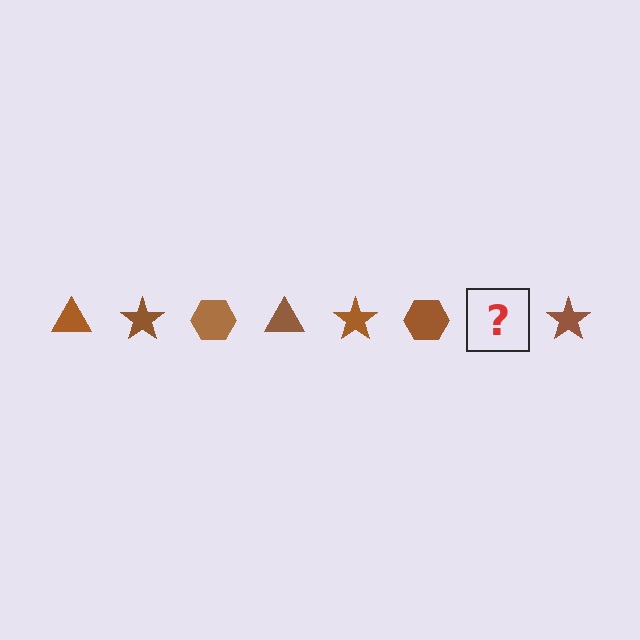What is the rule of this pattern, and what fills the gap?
The rule is that the pattern cycles through triangle, star, hexagon shapes in brown. The gap should be filled with a brown triangle.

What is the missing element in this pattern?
The missing element is a brown triangle.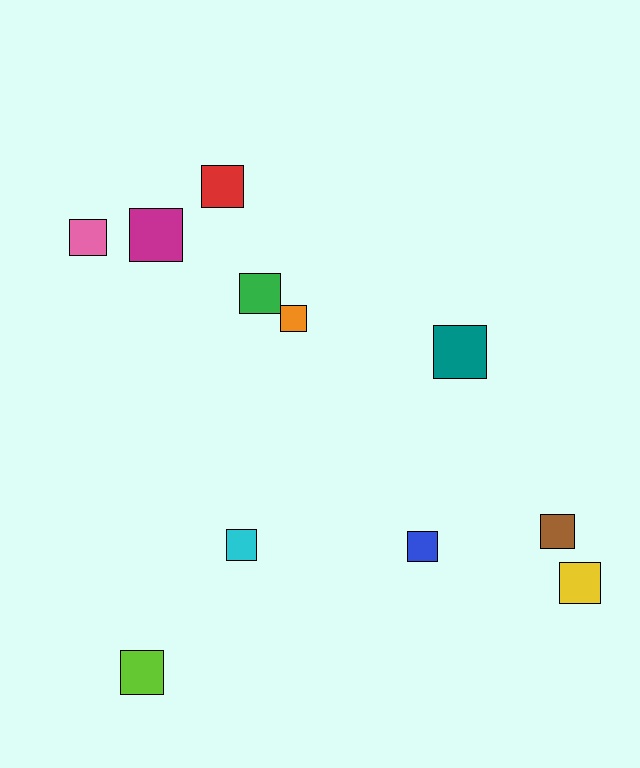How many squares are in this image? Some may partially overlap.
There are 11 squares.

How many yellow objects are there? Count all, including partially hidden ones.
There is 1 yellow object.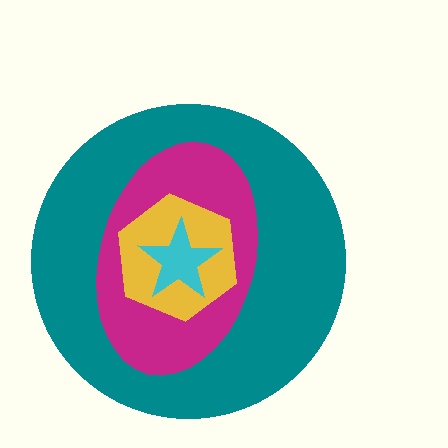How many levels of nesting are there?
4.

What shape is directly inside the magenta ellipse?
The yellow hexagon.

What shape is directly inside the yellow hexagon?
The cyan star.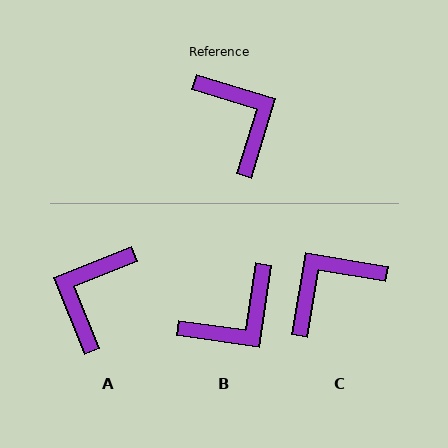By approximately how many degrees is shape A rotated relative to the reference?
Approximately 129 degrees counter-clockwise.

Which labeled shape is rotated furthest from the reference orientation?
A, about 129 degrees away.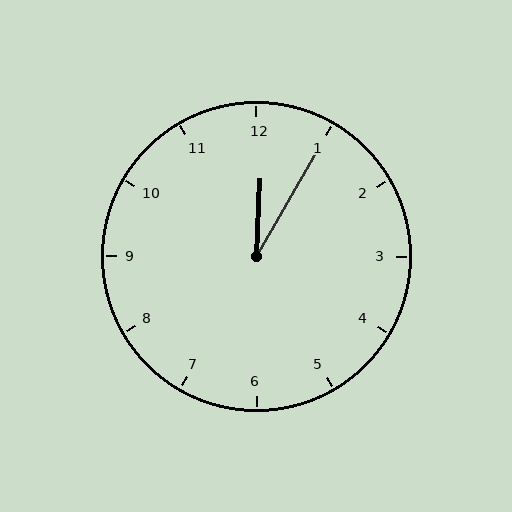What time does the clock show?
12:05.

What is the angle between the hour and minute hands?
Approximately 28 degrees.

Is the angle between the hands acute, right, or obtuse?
It is acute.